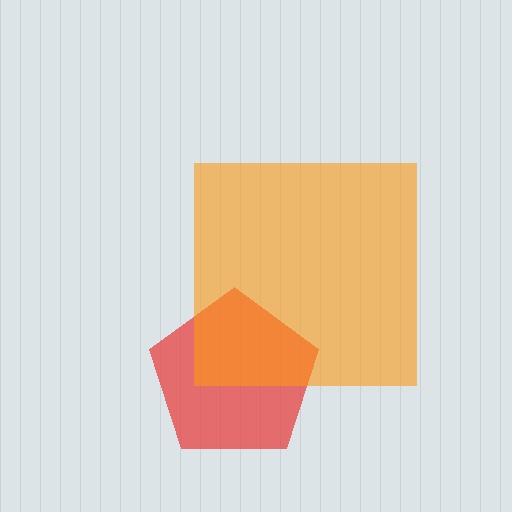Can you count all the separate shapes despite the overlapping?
Yes, there are 2 separate shapes.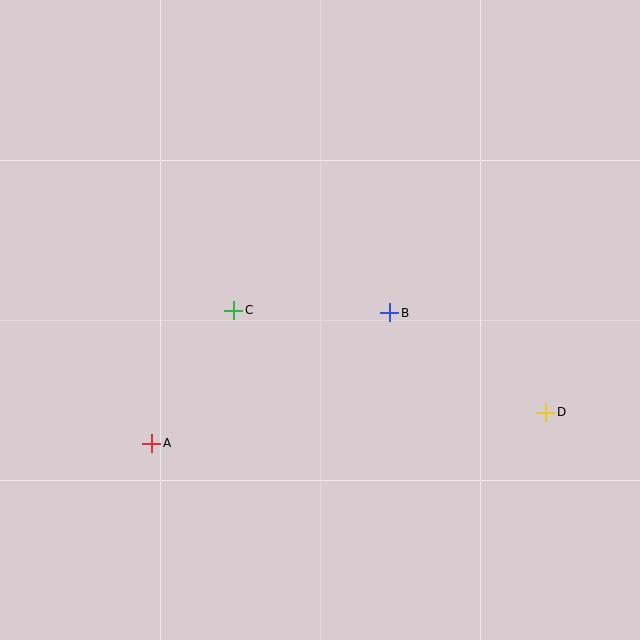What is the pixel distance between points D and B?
The distance between D and B is 185 pixels.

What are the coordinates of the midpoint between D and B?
The midpoint between D and B is at (468, 362).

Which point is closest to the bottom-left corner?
Point A is closest to the bottom-left corner.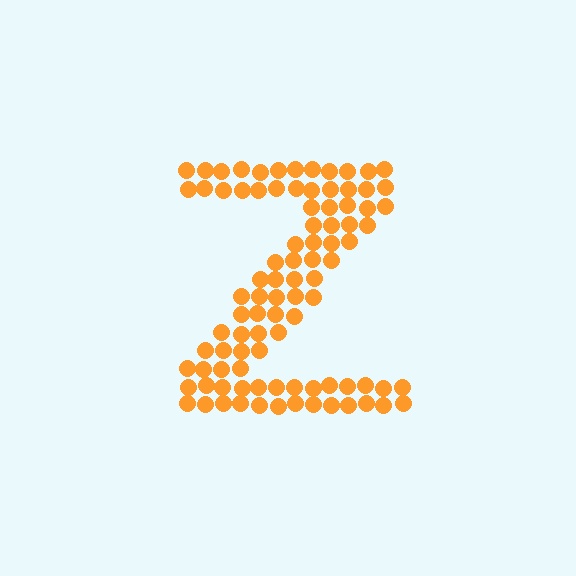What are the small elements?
The small elements are circles.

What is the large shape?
The large shape is the letter Z.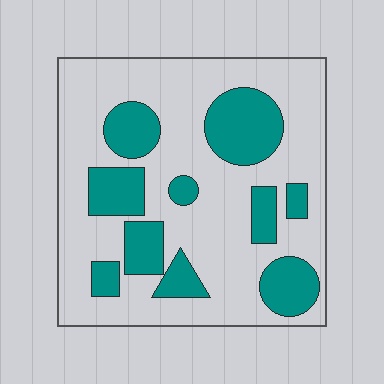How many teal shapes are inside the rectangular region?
10.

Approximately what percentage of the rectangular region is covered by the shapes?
Approximately 30%.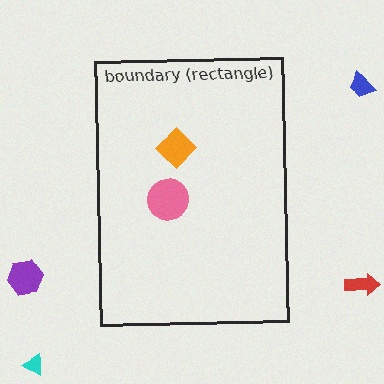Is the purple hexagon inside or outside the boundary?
Outside.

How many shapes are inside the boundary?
2 inside, 4 outside.